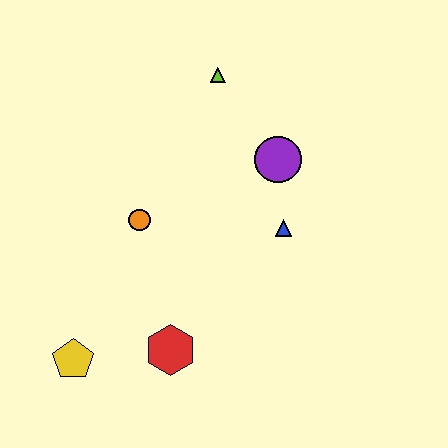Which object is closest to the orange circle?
The red hexagon is closest to the orange circle.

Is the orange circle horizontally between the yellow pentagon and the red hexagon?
Yes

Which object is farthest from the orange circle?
The lime triangle is farthest from the orange circle.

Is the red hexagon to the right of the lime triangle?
No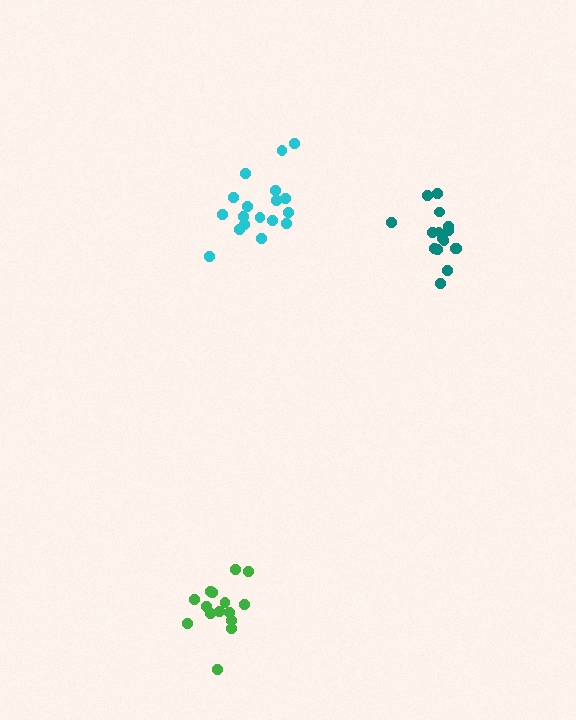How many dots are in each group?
Group 1: 16 dots, Group 2: 15 dots, Group 3: 18 dots (49 total).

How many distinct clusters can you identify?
There are 3 distinct clusters.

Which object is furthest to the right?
The teal cluster is rightmost.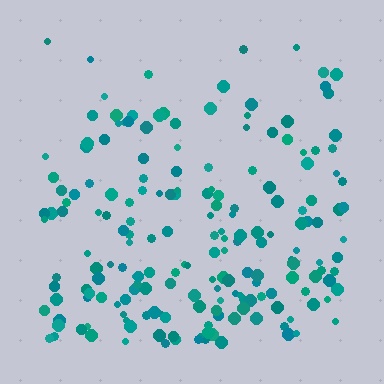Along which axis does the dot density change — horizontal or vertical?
Vertical.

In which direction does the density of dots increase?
From top to bottom, with the bottom side densest.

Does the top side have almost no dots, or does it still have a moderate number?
Still a moderate number, just noticeably fewer than the bottom.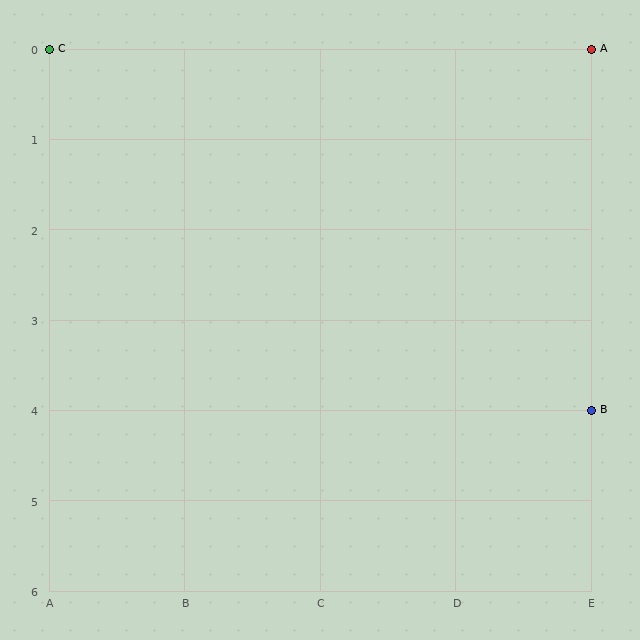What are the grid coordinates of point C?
Point C is at grid coordinates (A, 0).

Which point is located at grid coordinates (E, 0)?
Point A is at (E, 0).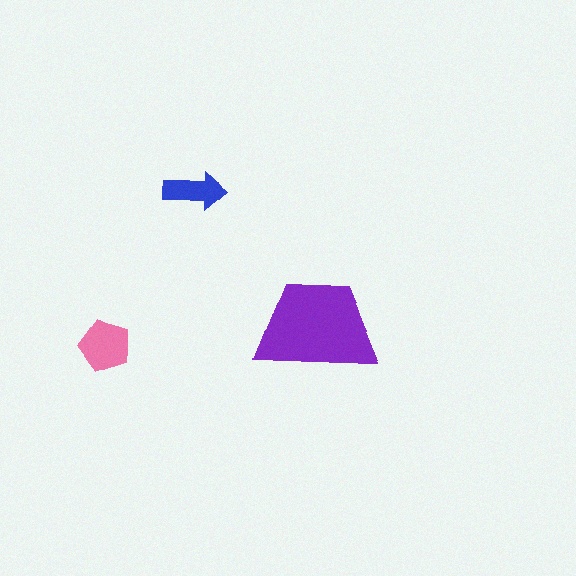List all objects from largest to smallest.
The purple trapezoid, the pink pentagon, the blue arrow.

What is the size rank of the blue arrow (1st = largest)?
3rd.